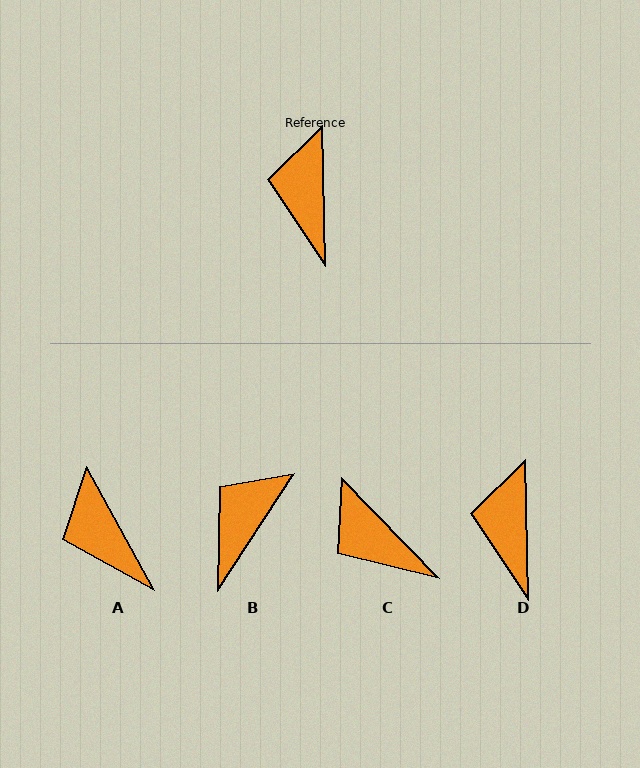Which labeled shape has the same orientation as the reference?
D.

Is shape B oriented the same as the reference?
No, it is off by about 34 degrees.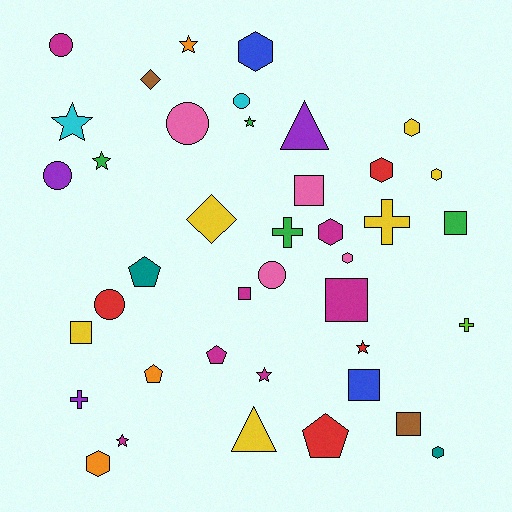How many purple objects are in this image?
There are 3 purple objects.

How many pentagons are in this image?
There are 4 pentagons.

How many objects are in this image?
There are 40 objects.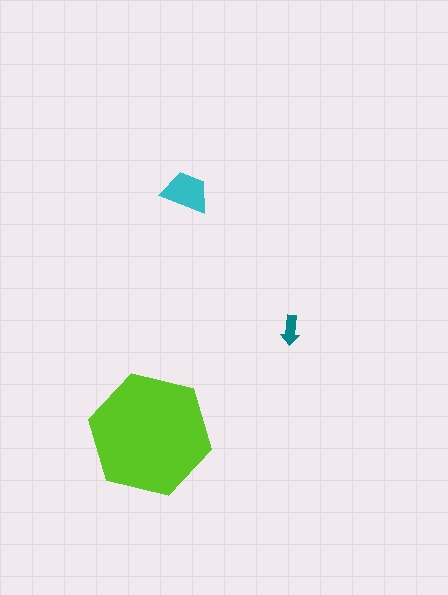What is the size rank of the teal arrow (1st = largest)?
3rd.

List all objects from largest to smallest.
The lime hexagon, the cyan trapezoid, the teal arrow.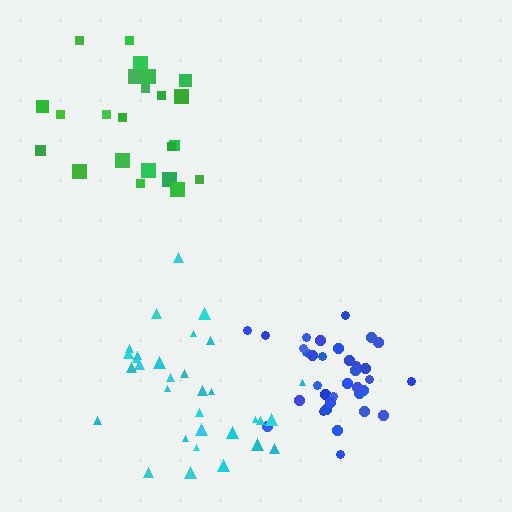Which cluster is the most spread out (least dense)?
Green.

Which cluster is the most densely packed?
Blue.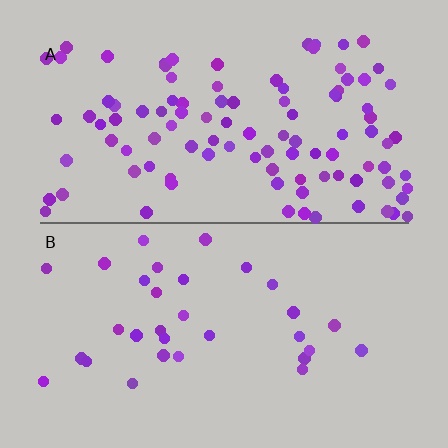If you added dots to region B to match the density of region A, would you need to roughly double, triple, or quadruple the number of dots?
Approximately triple.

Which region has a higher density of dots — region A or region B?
A (the top).